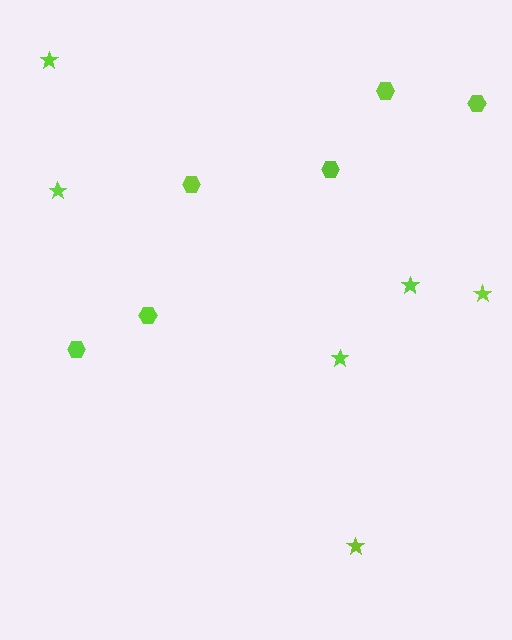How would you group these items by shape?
There are 2 groups: one group of stars (6) and one group of hexagons (6).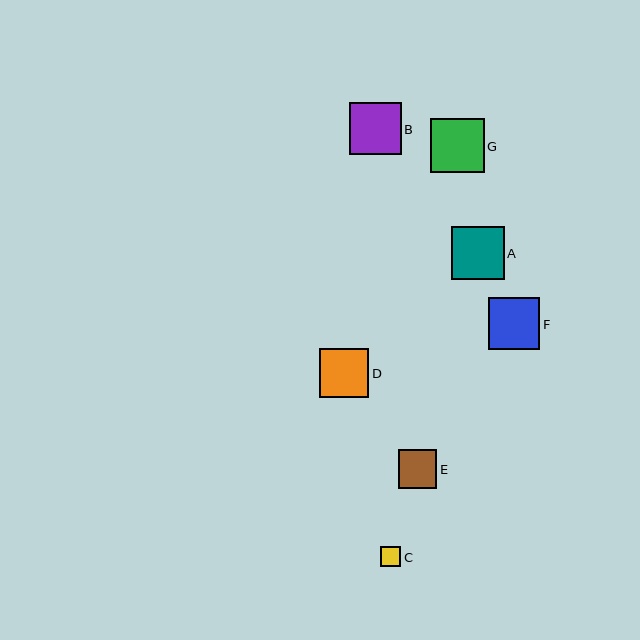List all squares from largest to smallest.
From largest to smallest: G, A, B, F, D, E, C.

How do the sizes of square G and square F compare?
Square G and square F are approximately the same size.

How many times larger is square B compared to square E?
Square B is approximately 1.3 times the size of square E.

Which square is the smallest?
Square C is the smallest with a size of approximately 20 pixels.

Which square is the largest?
Square G is the largest with a size of approximately 54 pixels.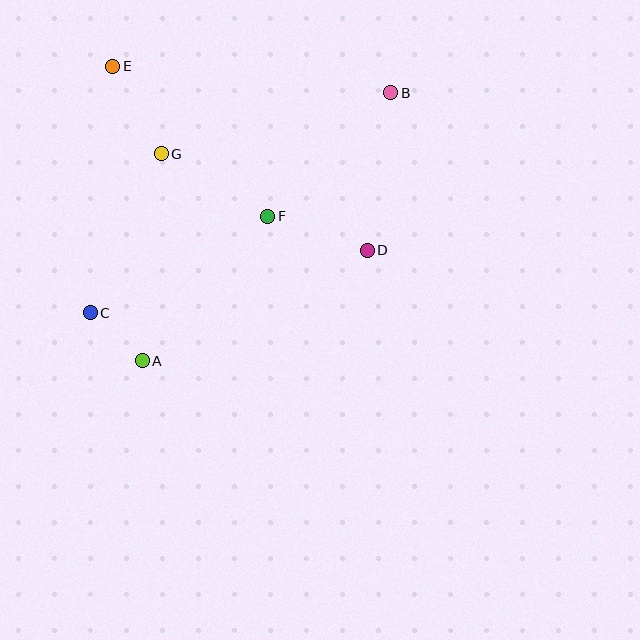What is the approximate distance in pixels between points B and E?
The distance between B and E is approximately 280 pixels.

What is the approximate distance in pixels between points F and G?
The distance between F and G is approximately 123 pixels.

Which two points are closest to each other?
Points A and C are closest to each other.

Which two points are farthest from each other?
Points B and C are farthest from each other.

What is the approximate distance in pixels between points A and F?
The distance between A and F is approximately 191 pixels.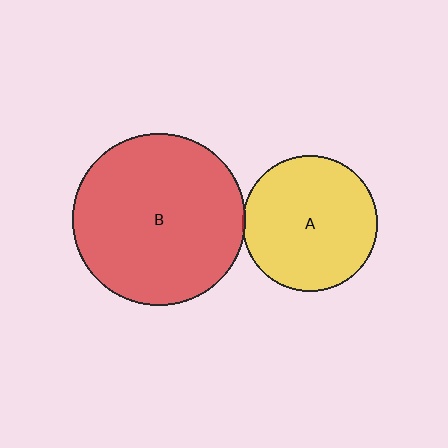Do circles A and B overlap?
Yes.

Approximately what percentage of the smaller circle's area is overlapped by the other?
Approximately 5%.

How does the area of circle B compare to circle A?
Approximately 1.6 times.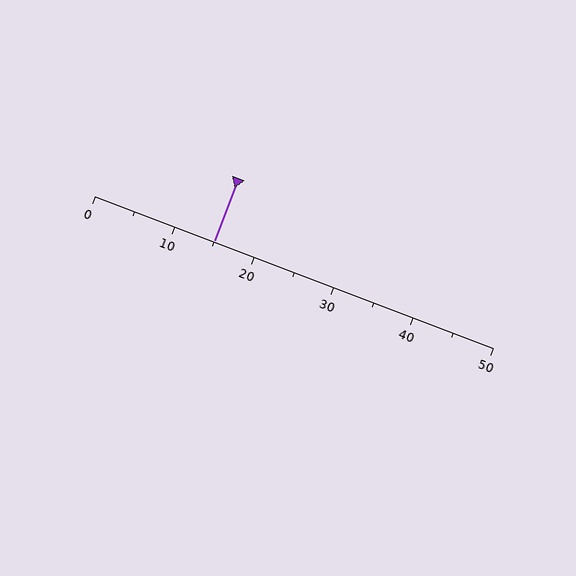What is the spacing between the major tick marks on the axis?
The major ticks are spaced 10 apart.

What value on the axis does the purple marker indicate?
The marker indicates approximately 15.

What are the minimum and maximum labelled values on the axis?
The axis runs from 0 to 50.